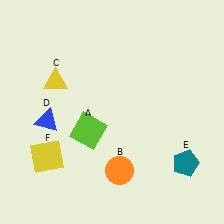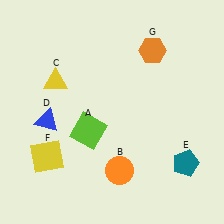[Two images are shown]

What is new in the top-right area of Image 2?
An orange hexagon (G) was added in the top-right area of Image 2.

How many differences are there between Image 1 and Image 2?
There is 1 difference between the two images.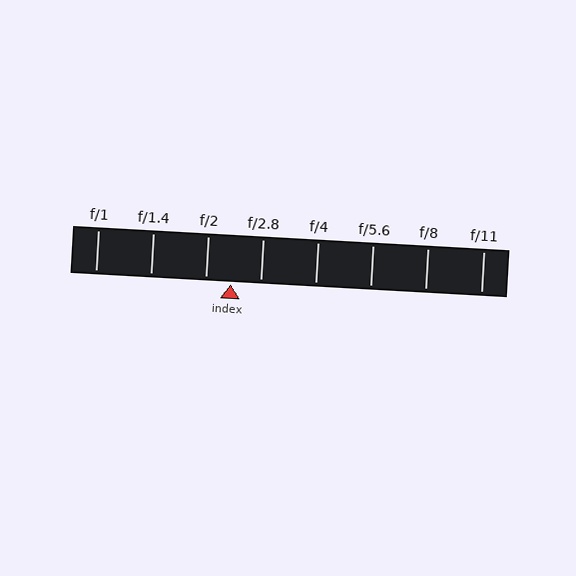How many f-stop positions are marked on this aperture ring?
There are 8 f-stop positions marked.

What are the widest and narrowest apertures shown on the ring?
The widest aperture shown is f/1 and the narrowest is f/11.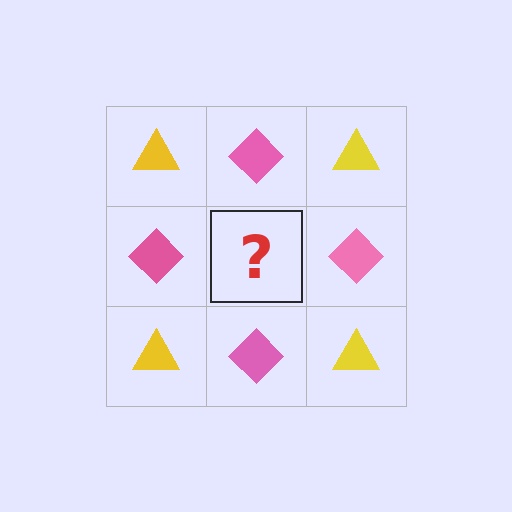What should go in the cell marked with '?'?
The missing cell should contain a yellow triangle.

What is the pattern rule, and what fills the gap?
The rule is that it alternates yellow triangle and pink diamond in a checkerboard pattern. The gap should be filled with a yellow triangle.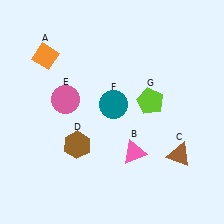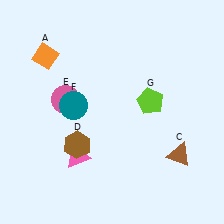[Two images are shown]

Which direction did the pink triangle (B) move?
The pink triangle (B) moved left.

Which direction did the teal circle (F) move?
The teal circle (F) moved left.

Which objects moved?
The objects that moved are: the pink triangle (B), the teal circle (F).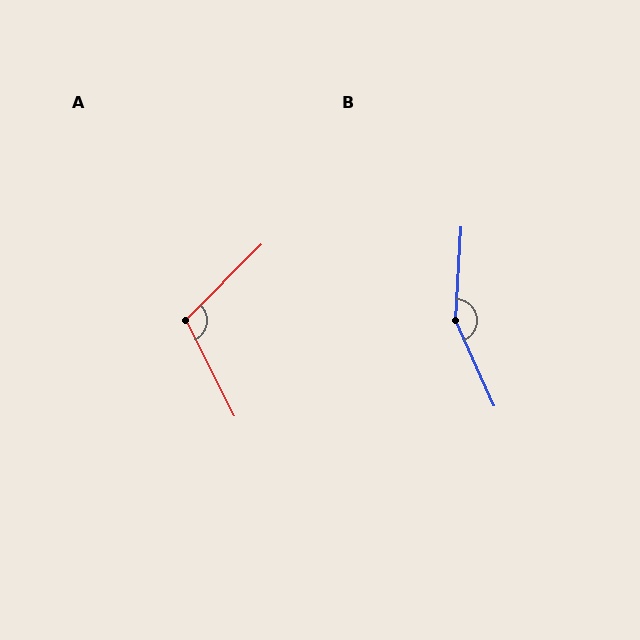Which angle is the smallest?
A, at approximately 108 degrees.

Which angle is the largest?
B, at approximately 152 degrees.